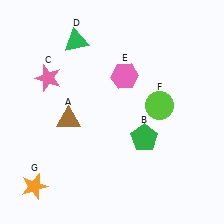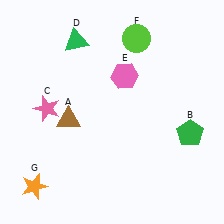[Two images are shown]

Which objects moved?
The objects that moved are: the green pentagon (B), the pink star (C), the lime circle (F).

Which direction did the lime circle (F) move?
The lime circle (F) moved up.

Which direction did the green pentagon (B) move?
The green pentagon (B) moved right.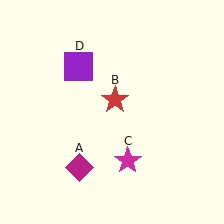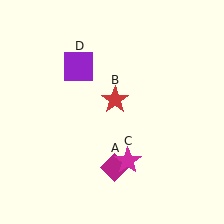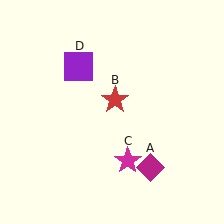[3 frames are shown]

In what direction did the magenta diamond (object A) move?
The magenta diamond (object A) moved right.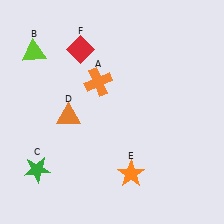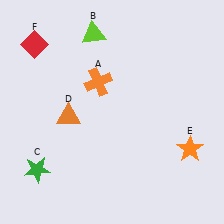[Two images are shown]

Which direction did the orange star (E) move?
The orange star (E) moved right.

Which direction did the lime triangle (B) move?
The lime triangle (B) moved right.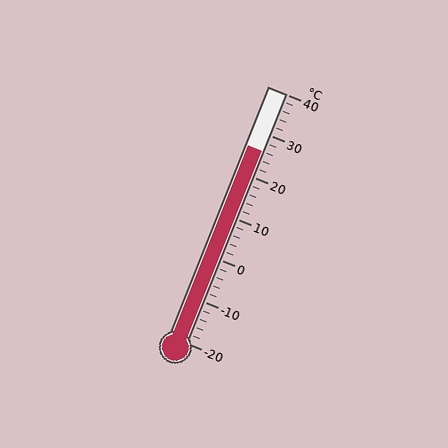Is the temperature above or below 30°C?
The temperature is below 30°C.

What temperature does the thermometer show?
The thermometer shows approximately 26°C.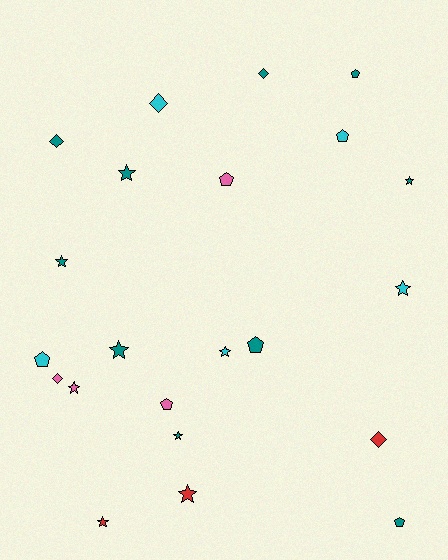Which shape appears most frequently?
Star, with 10 objects.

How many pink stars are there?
There is 1 pink star.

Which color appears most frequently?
Teal, with 10 objects.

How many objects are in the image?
There are 22 objects.